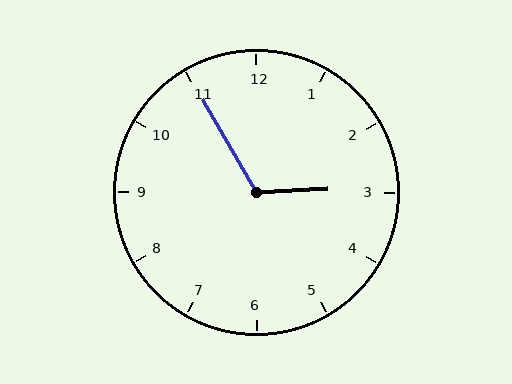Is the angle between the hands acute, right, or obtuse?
It is obtuse.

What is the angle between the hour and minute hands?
Approximately 118 degrees.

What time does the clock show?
2:55.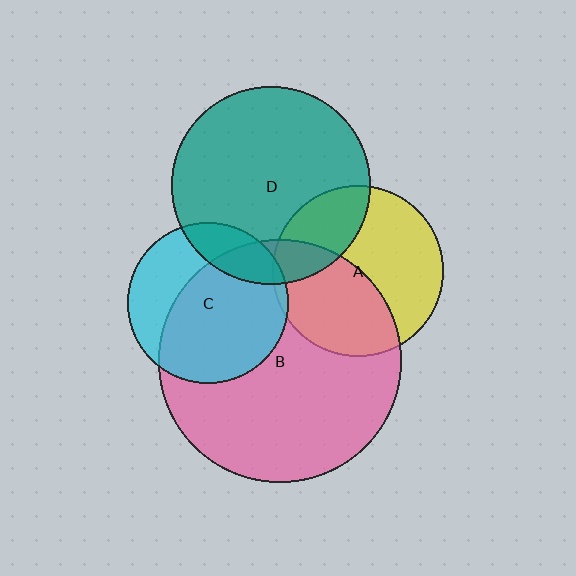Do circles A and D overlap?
Yes.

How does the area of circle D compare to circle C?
Approximately 1.5 times.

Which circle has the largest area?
Circle B (pink).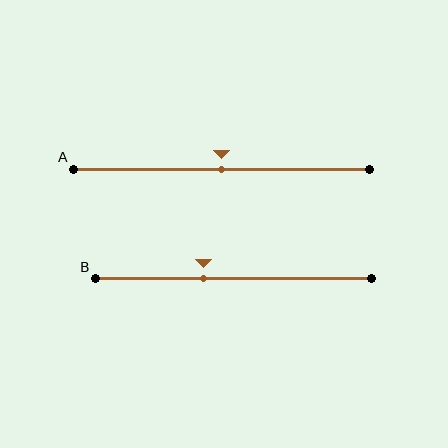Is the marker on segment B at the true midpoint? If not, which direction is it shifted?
No, the marker on segment B is shifted to the left by about 11% of the segment length.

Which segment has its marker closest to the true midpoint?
Segment A has its marker closest to the true midpoint.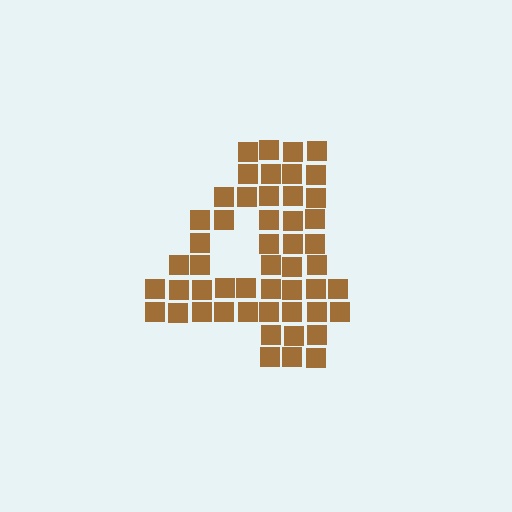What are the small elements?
The small elements are squares.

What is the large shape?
The large shape is the digit 4.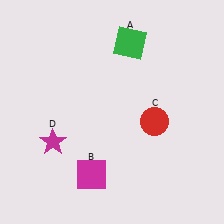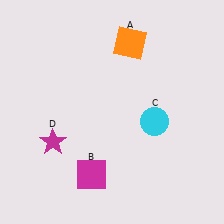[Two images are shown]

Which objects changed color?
A changed from green to orange. C changed from red to cyan.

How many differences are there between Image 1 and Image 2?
There are 2 differences between the two images.